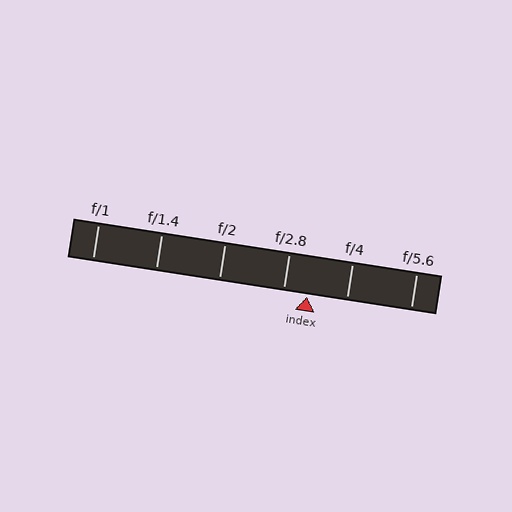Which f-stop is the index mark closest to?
The index mark is closest to f/2.8.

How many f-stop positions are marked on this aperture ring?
There are 6 f-stop positions marked.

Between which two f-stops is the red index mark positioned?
The index mark is between f/2.8 and f/4.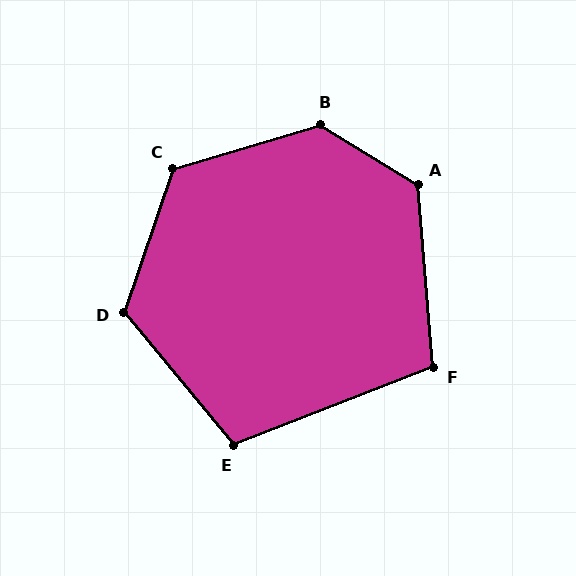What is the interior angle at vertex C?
Approximately 125 degrees (obtuse).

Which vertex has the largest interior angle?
B, at approximately 132 degrees.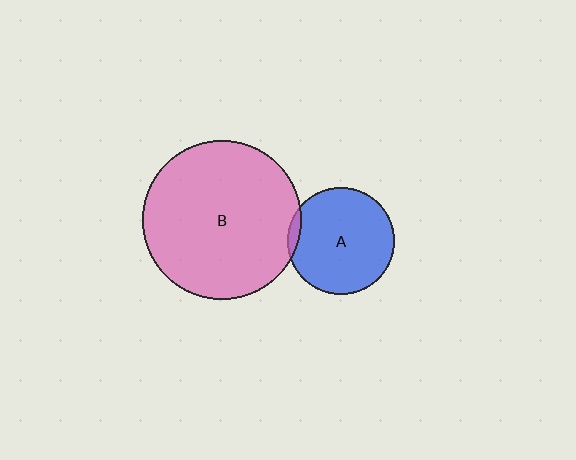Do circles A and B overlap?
Yes.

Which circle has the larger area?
Circle B (pink).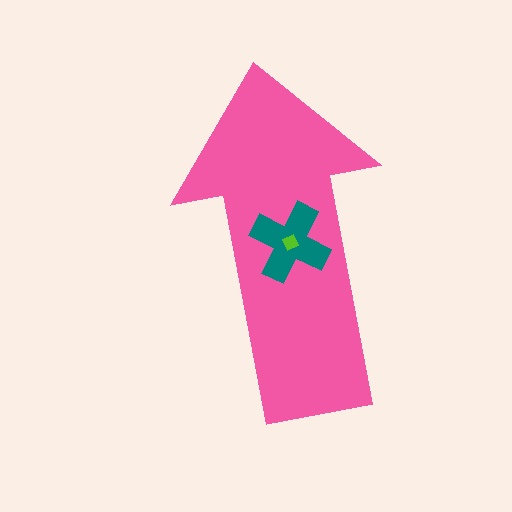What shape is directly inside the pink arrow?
The teal cross.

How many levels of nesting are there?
3.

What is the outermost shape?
The pink arrow.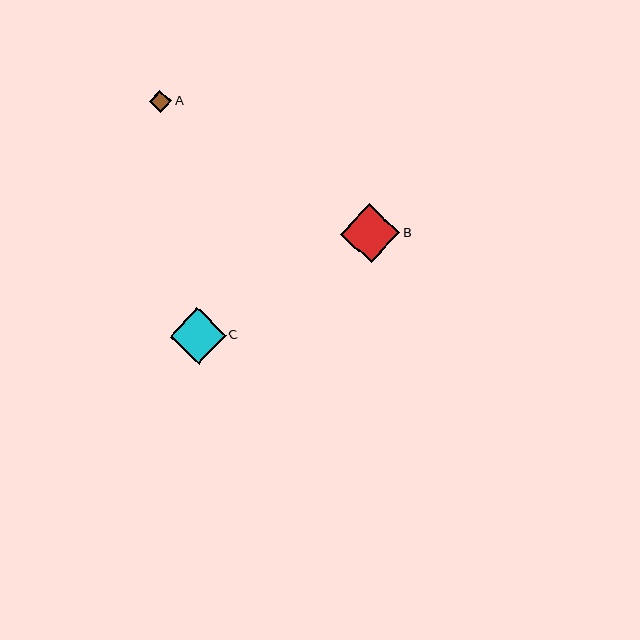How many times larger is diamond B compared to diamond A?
Diamond B is approximately 2.7 times the size of diamond A.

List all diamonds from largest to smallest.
From largest to smallest: B, C, A.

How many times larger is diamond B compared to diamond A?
Diamond B is approximately 2.7 times the size of diamond A.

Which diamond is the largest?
Diamond B is the largest with a size of approximately 59 pixels.